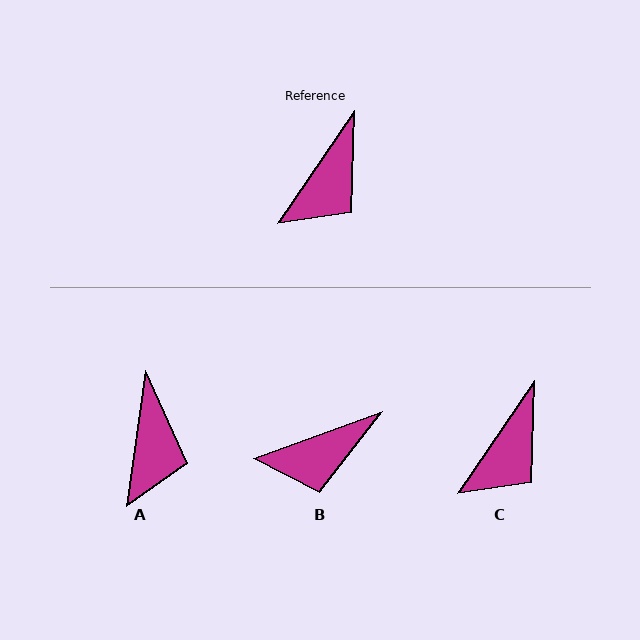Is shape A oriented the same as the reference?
No, it is off by about 26 degrees.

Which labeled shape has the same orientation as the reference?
C.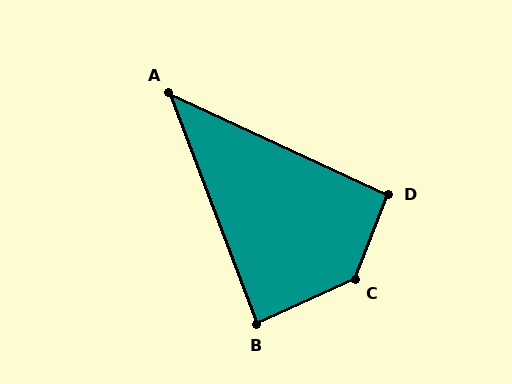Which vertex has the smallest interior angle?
A, at approximately 44 degrees.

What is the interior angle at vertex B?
Approximately 86 degrees (approximately right).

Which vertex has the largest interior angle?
C, at approximately 136 degrees.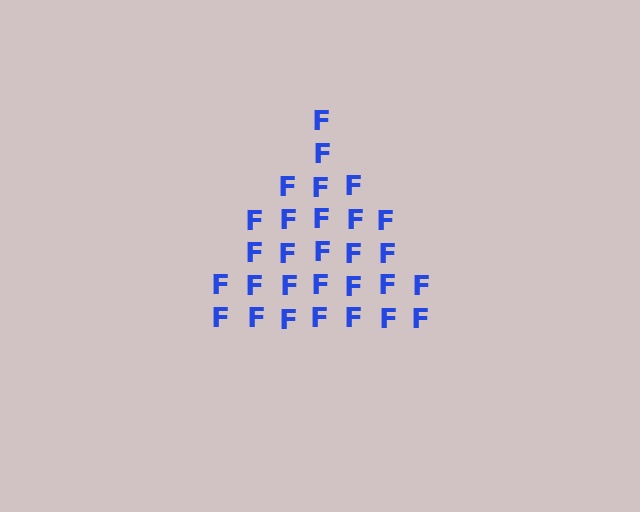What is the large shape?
The large shape is a triangle.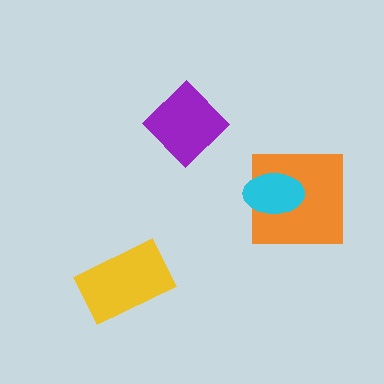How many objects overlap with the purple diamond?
0 objects overlap with the purple diamond.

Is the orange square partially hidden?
Yes, it is partially covered by another shape.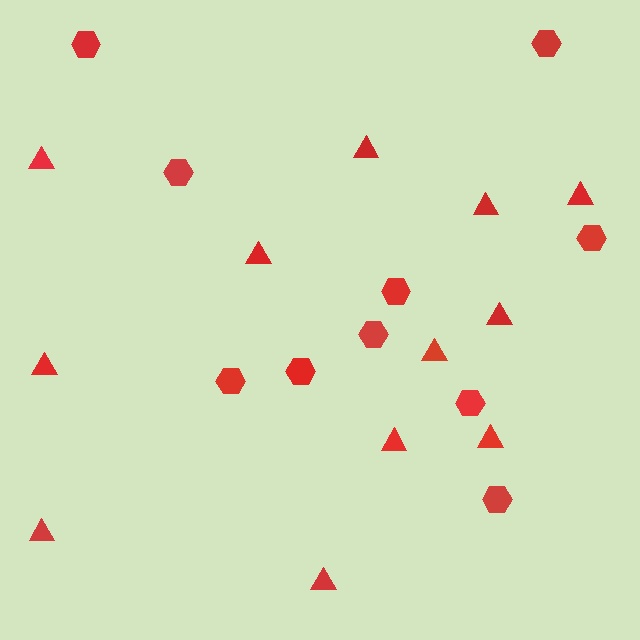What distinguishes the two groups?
There are 2 groups: one group of triangles (12) and one group of hexagons (10).